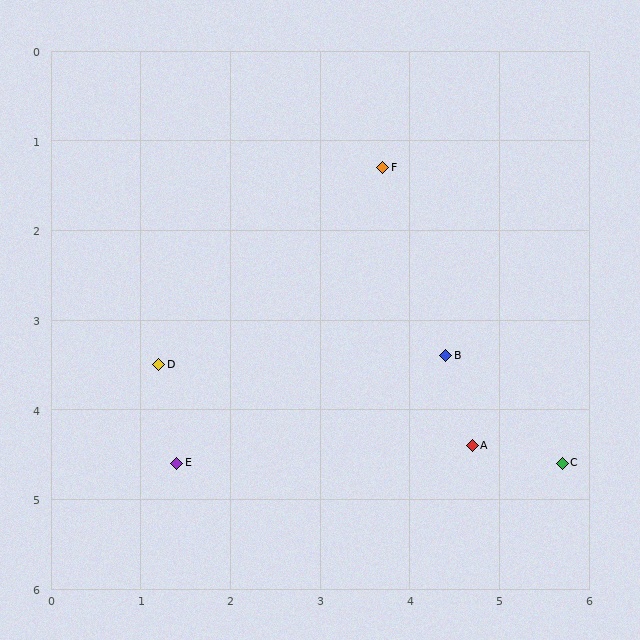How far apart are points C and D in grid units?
Points C and D are about 4.6 grid units apart.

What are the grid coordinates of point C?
Point C is at approximately (5.7, 4.6).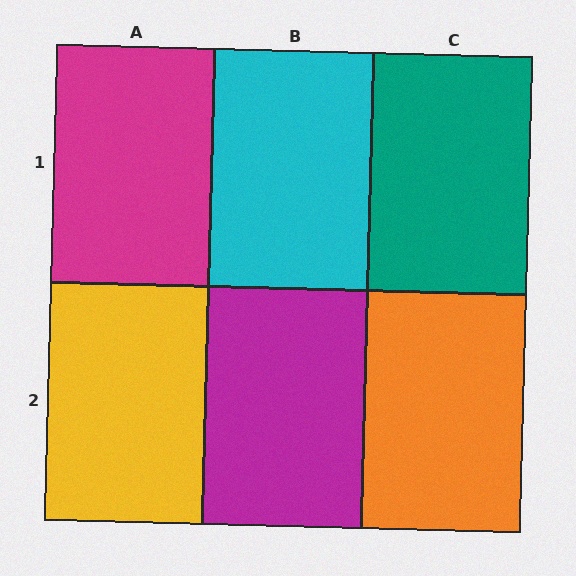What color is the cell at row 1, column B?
Cyan.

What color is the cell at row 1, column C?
Teal.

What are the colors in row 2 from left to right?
Yellow, magenta, orange.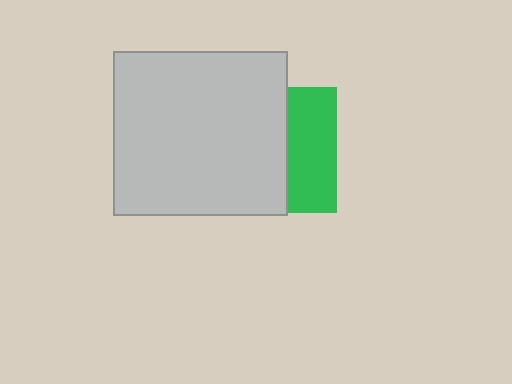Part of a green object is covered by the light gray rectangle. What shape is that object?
It is a square.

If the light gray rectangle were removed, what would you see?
You would see the complete green square.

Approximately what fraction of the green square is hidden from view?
Roughly 60% of the green square is hidden behind the light gray rectangle.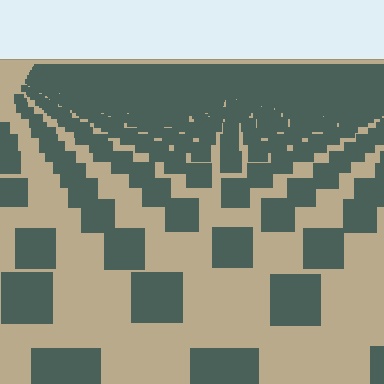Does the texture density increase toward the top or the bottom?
Density increases toward the top.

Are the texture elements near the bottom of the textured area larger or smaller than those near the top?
Larger. Near the bottom, elements are closer to the viewer and appear at a bigger on-screen size.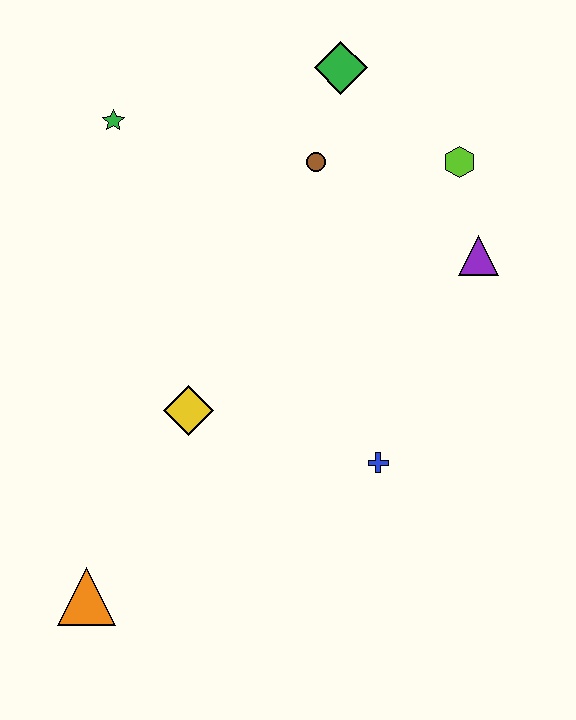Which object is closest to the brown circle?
The green diamond is closest to the brown circle.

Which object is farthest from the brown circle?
The orange triangle is farthest from the brown circle.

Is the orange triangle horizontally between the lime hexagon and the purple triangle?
No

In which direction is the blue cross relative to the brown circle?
The blue cross is below the brown circle.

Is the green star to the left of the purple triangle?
Yes